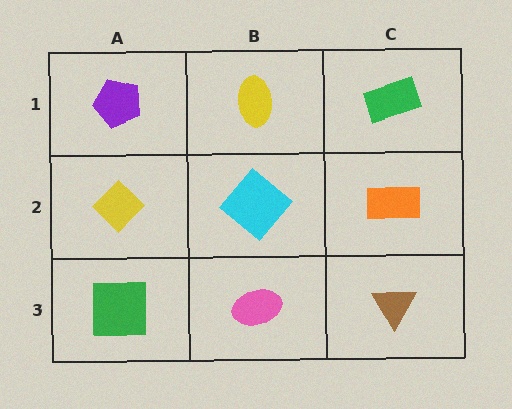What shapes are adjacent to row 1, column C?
An orange rectangle (row 2, column C), a yellow ellipse (row 1, column B).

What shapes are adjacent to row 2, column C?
A green rectangle (row 1, column C), a brown triangle (row 3, column C), a cyan diamond (row 2, column B).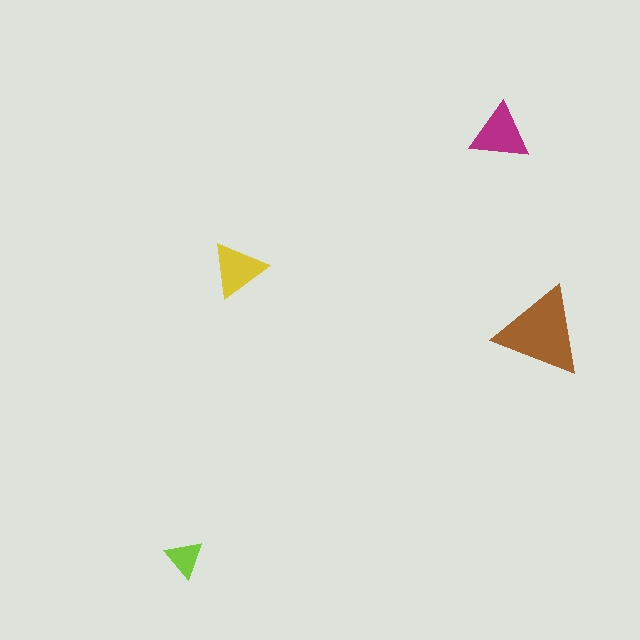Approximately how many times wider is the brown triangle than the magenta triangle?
About 1.5 times wider.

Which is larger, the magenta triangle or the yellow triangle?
The magenta one.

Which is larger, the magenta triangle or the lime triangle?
The magenta one.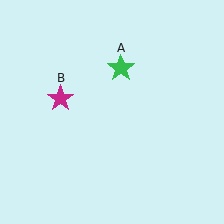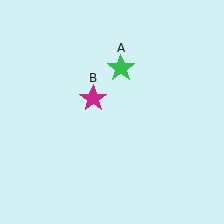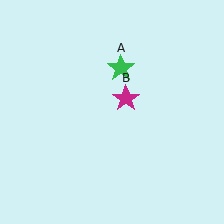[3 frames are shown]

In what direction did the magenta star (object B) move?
The magenta star (object B) moved right.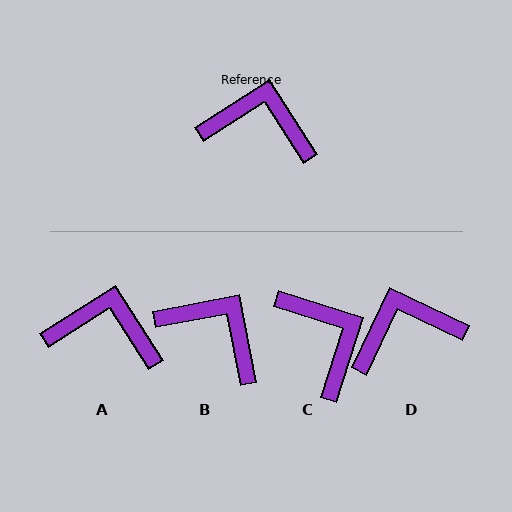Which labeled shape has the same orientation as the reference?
A.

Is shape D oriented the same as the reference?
No, it is off by about 32 degrees.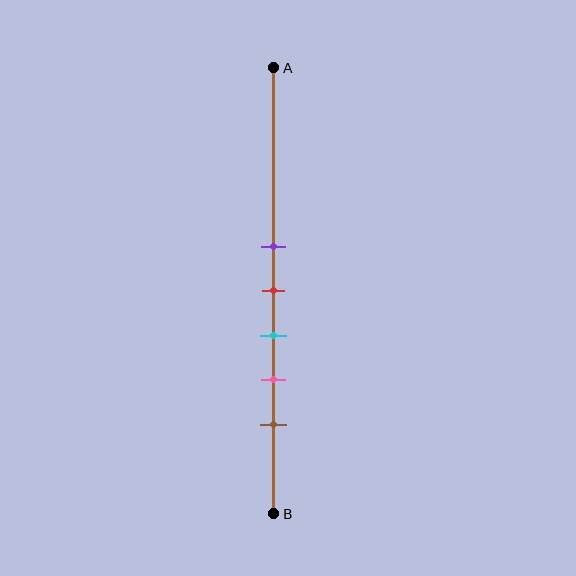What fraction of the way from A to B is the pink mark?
The pink mark is approximately 70% (0.7) of the way from A to B.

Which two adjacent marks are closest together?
The purple and red marks are the closest adjacent pair.